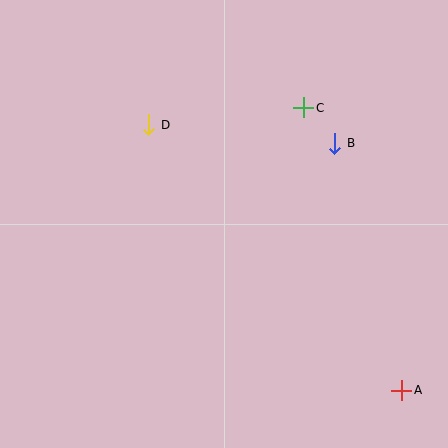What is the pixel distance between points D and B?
The distance between D and B is 187 pixels.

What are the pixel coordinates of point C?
Point C is at (304, 108).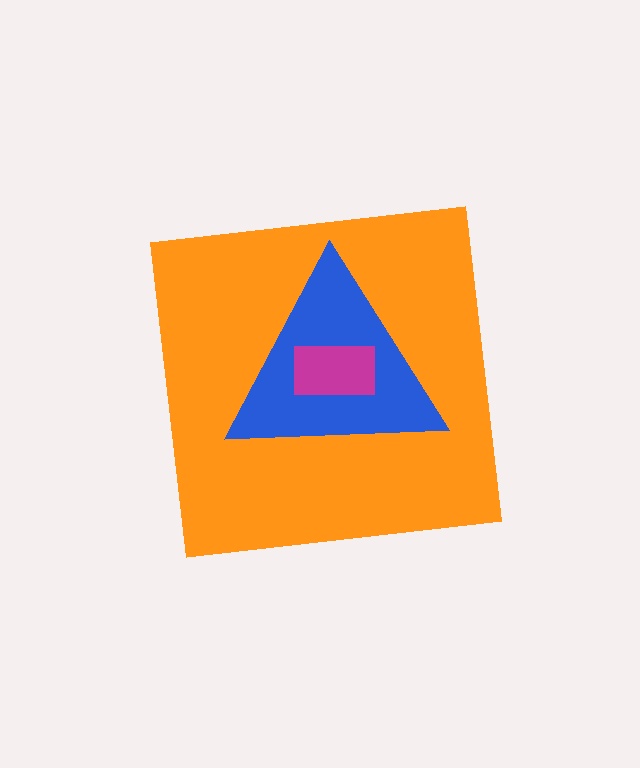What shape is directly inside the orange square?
The blue triangle.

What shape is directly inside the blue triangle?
The magenta rectangle.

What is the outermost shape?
The orange square.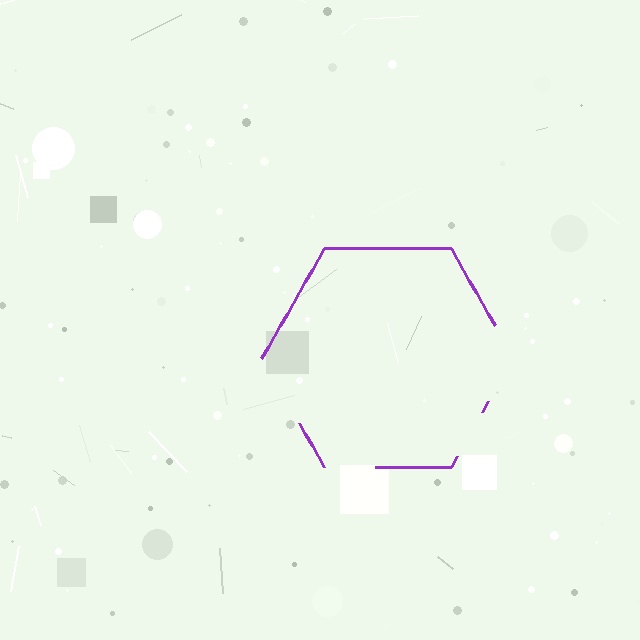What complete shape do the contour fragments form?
The contour fragments form a hexagon.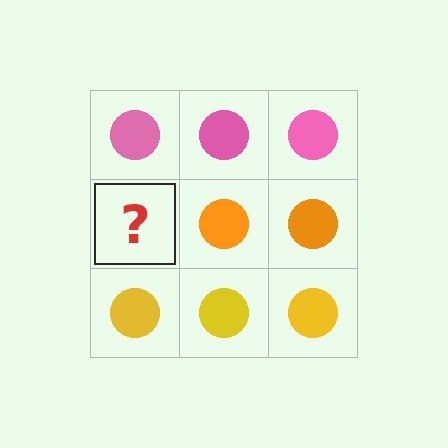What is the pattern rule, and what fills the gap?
The rule is that each row has a consistent color. The gap should be filled with an orange circle.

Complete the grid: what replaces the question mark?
The question mark should be replaced with an orange circle.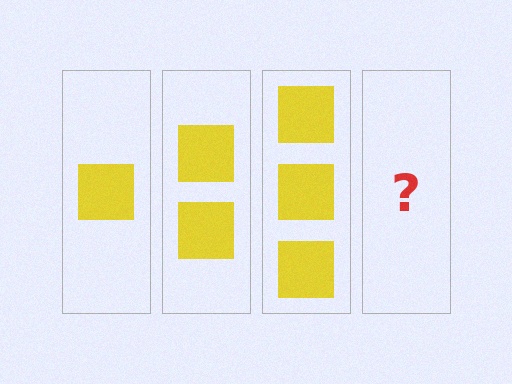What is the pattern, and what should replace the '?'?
The pattern is that each step adds one more square. The '?' should be 4 squares.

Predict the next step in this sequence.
The next step is 4 squares.